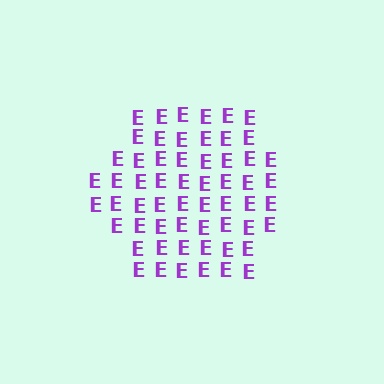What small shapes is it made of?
It is made of small letter E's.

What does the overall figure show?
The overall figure shows a hexagon.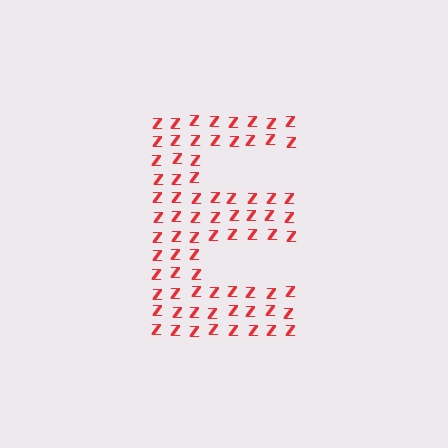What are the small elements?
The small elements are letter Z's.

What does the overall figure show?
The overall figure shows the letter E.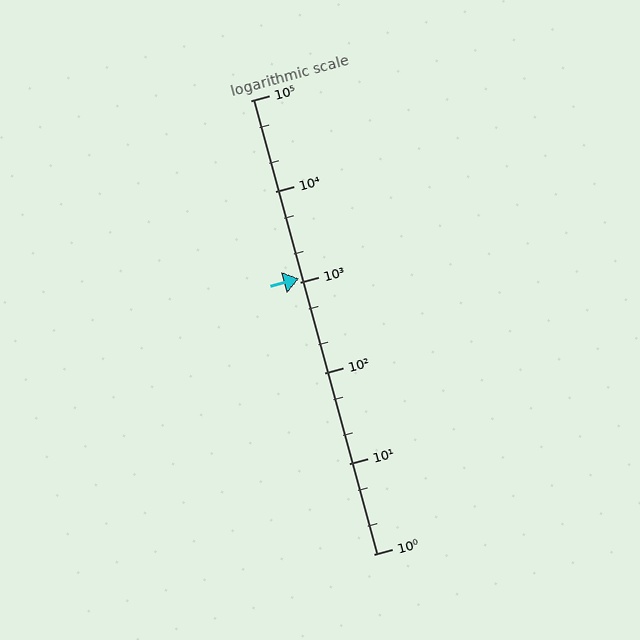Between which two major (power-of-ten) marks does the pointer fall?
The pointer is between 1000 and 10000.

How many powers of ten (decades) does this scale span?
The scale spans 5 decades, from 1 to 100000.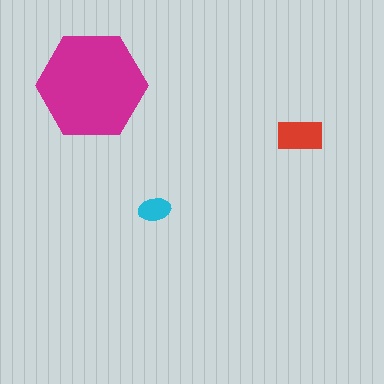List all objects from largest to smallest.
The magenta hexagon, the red rectangle, the cyan ellipse.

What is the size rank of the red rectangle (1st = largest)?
2nd.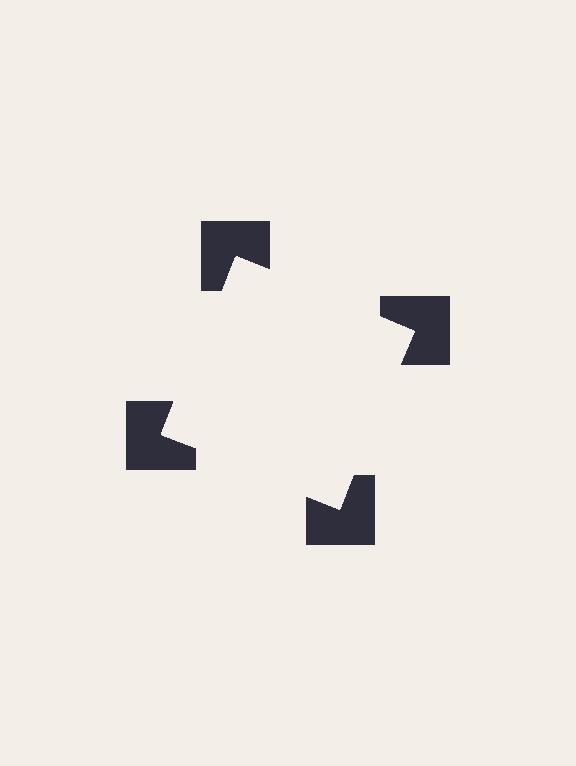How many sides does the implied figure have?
4 sides.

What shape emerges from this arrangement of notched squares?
An illusory square — its edges are inferred from the aligned wedge cuts in the notched squares, not physically drawn.